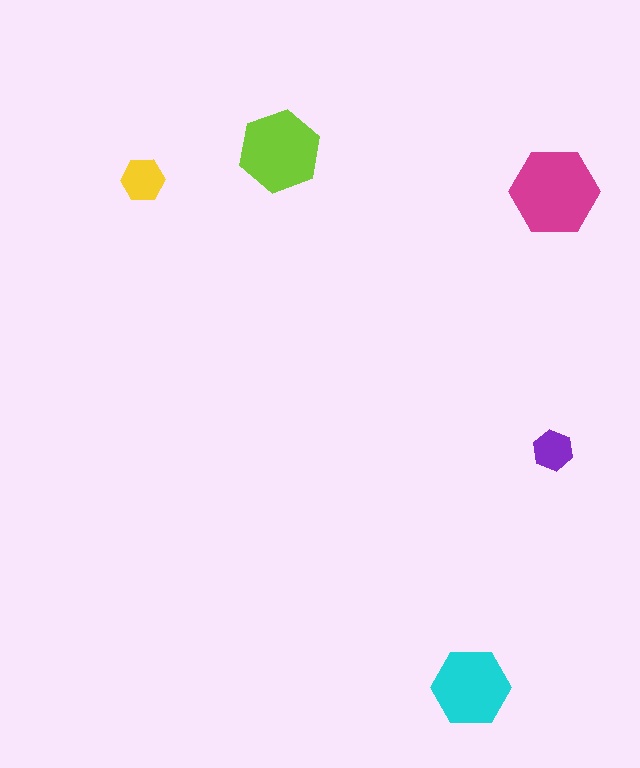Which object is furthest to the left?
The yellow hexagon is leftmost.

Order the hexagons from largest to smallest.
the magenta one, the lime one, the cyan one, the yellow one, the purple one.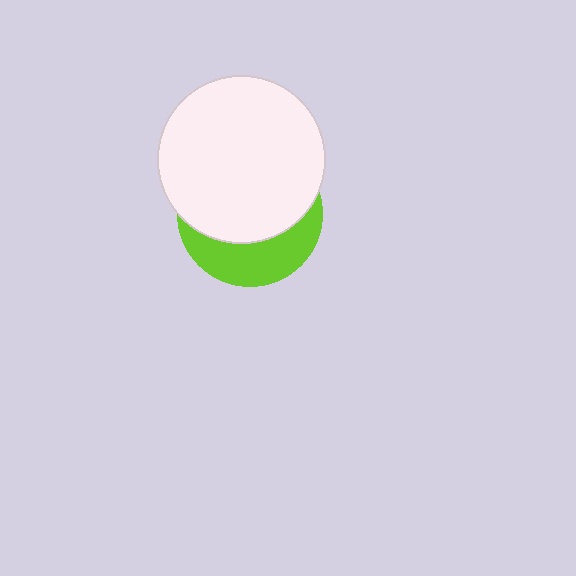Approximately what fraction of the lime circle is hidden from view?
Roughly 65% of the lime circle is hidden behind the white circle.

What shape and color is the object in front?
The object in front is a white circle.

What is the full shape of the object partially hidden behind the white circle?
The partially hidden object is a lime circle.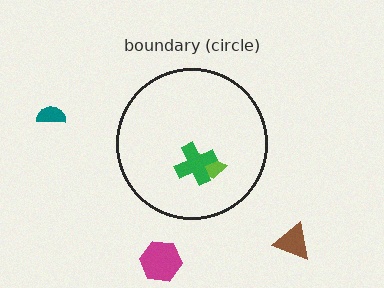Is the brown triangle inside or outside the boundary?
Outside.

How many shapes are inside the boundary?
2 inside, 3 outside.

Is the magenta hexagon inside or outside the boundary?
Outside.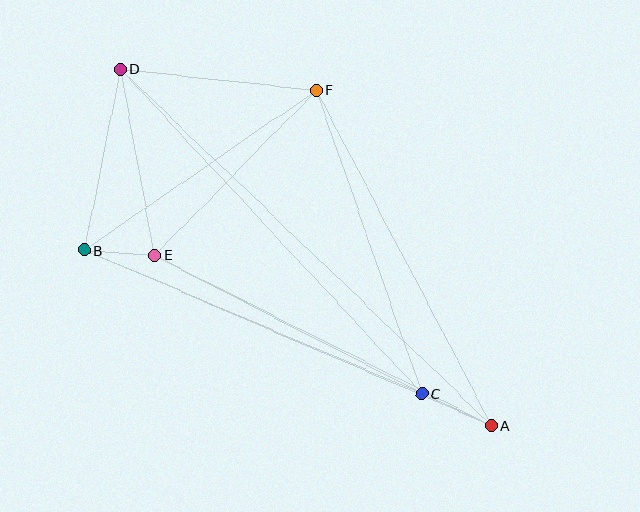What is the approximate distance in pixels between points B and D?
The distance between B and D is approximately 185 pixels.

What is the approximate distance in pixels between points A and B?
The distance between A and B is approximately 443 pixels.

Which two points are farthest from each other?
Points A and D are farthest from each other.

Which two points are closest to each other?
Points B and E are closest to each other.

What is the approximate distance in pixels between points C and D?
The distance between C and D is approximately 443 pixels.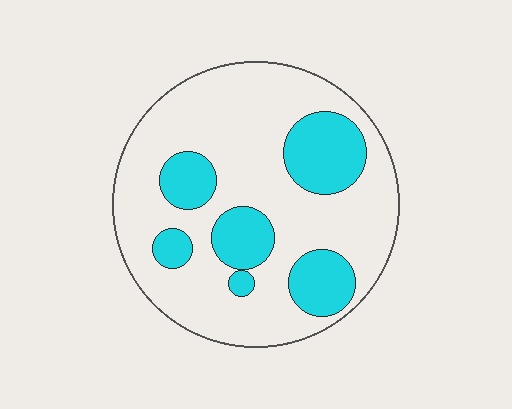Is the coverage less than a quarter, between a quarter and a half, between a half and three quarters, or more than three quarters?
Between a quarter and a half.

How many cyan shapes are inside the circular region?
6.